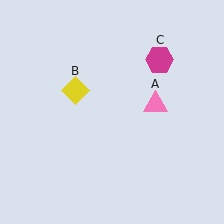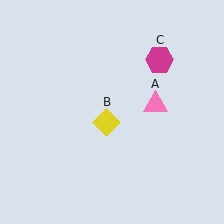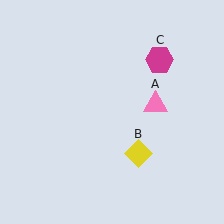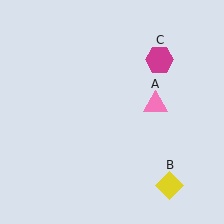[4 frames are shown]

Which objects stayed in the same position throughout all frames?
Pink triangle (object A) and magenta hexagon (object C) remained stationary.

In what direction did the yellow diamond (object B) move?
The yellow diamond (object B) moved down and to the right.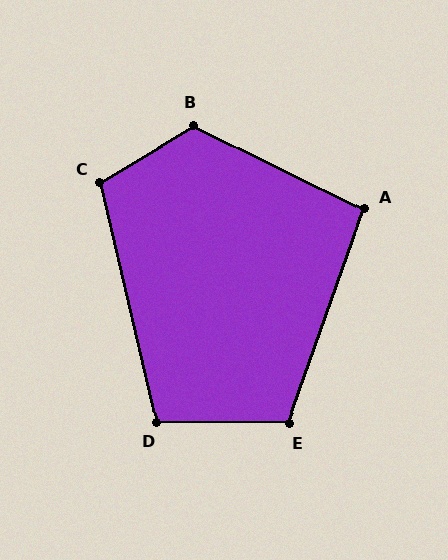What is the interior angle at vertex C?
Approximately 108 degrees (obtuse).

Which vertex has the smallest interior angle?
A, at approximately 97 degrees.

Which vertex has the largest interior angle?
B, at approximately 122 degrees.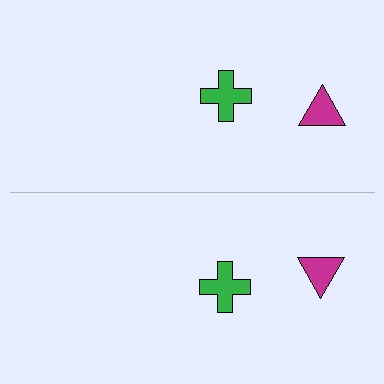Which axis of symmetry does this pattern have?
The pattern has a horizontal axis of symmetry running through the center of the image.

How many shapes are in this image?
There are 4 shapes in this image.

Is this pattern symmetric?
Yes, this pattern has bilateral (reflection) symmetry.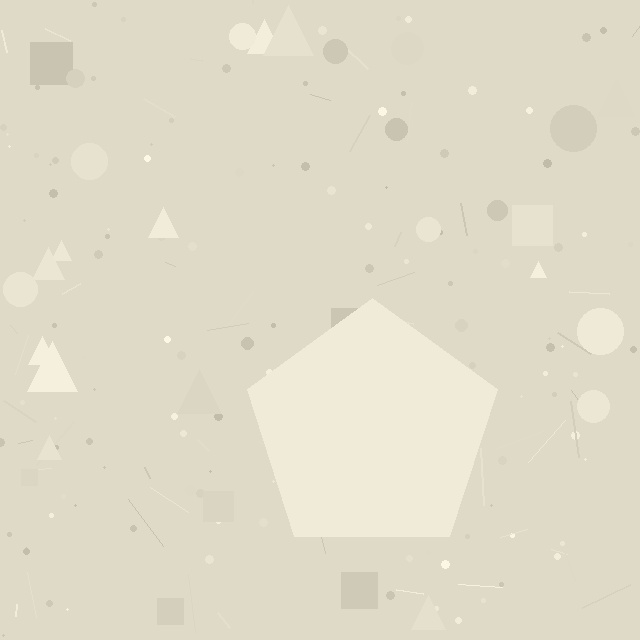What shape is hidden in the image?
A pentagon is hidden in the image.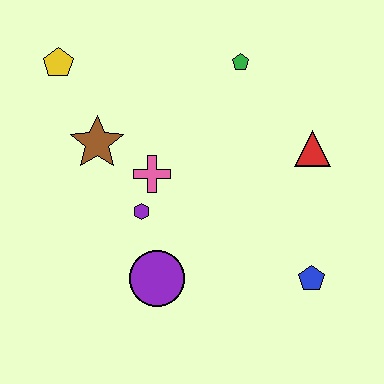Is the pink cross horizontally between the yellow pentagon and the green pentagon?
Yes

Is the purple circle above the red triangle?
No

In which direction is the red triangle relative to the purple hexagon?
The red triangle is to the right of the purple hexagon.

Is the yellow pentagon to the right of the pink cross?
No